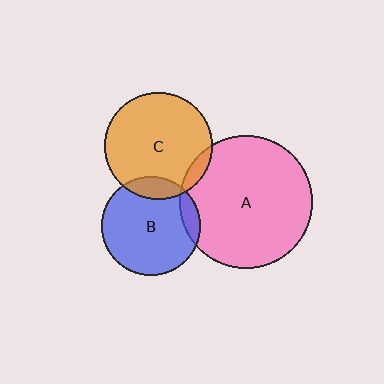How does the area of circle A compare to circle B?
Approximately 1.8 times.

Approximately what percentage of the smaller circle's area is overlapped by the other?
Approximately 15%.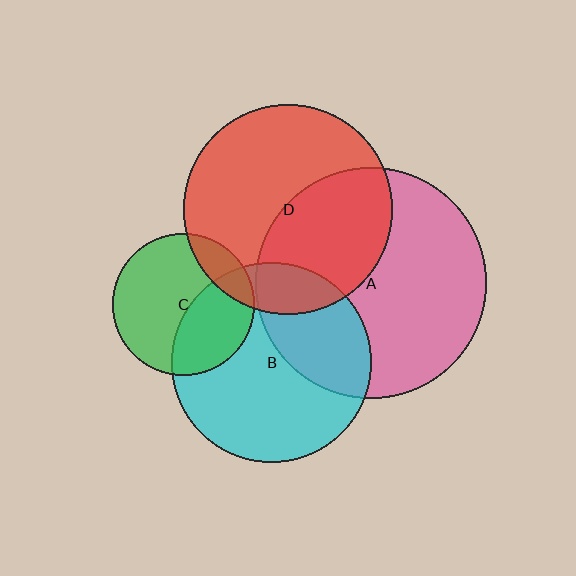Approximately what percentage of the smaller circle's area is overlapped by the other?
Approximately 15%.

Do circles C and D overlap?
Yes.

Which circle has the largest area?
Circle A (pink).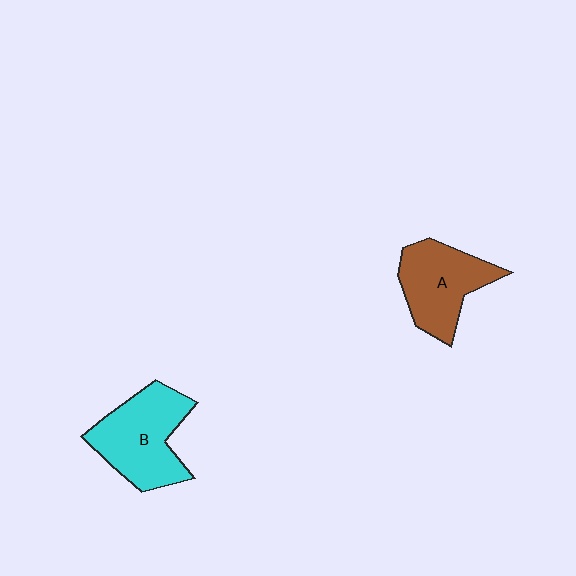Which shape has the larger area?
Shape B (cyan).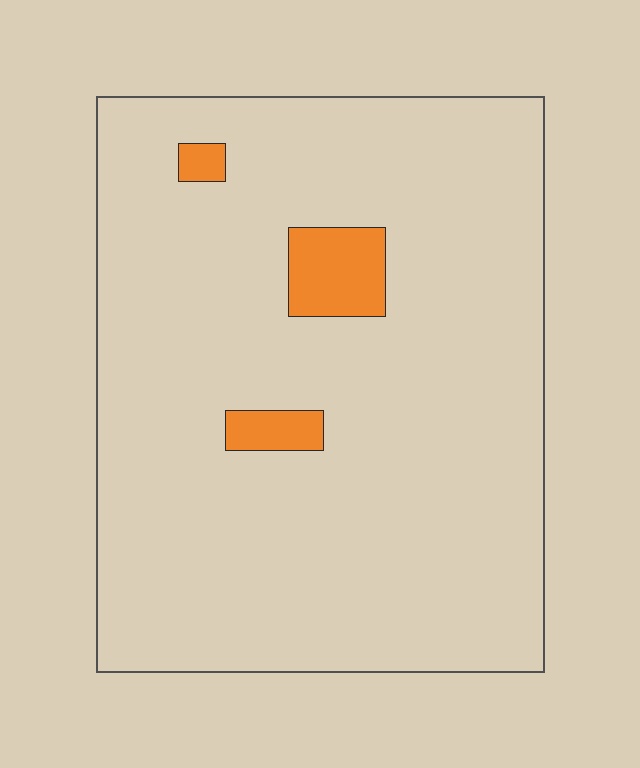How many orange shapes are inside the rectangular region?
3.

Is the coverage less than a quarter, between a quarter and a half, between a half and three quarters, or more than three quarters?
Less than a quarter.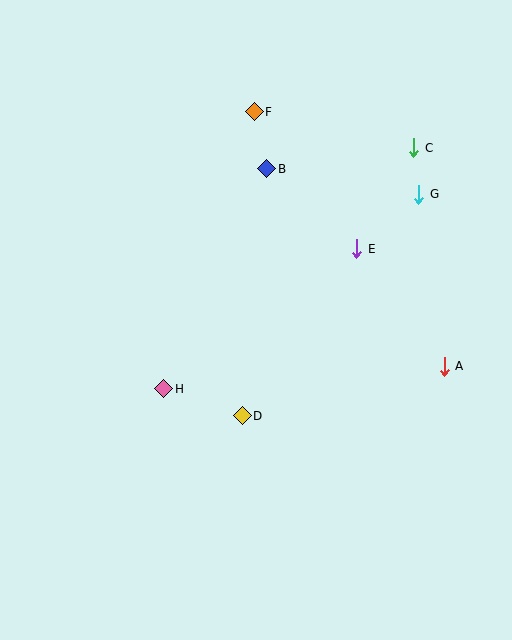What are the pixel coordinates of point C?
Point C is at (414, 148).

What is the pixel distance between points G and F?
The distance between G and F is 184 pixels.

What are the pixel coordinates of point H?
Point H is at (164, 389).